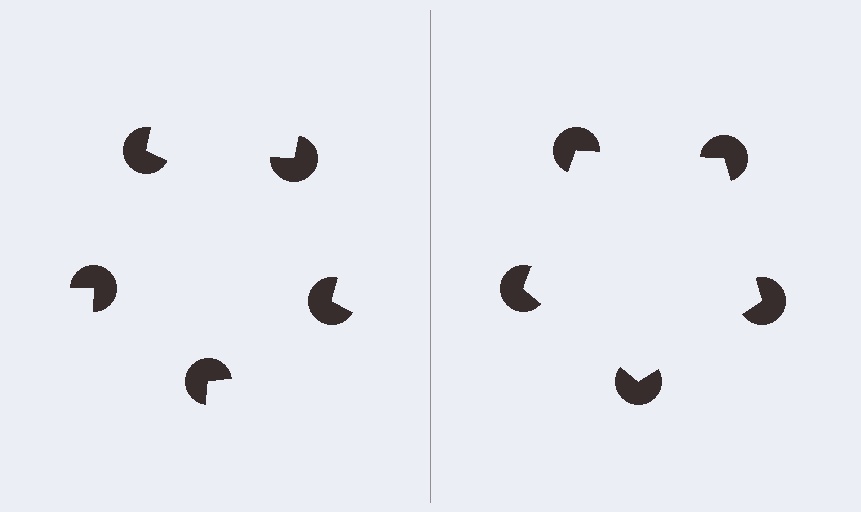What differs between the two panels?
The pac-man discs are positioned identically on both sides; only the wedge orientations differ. On the right they align to a pentagon; on the left they are misaligned.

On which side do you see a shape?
An illusory pentagon appears on the right side. On the left side the wedge cuts are rotated, so no coherent shape forms.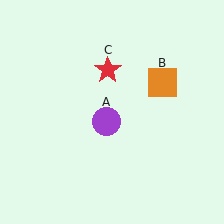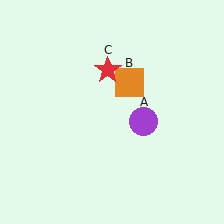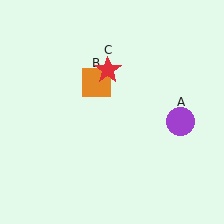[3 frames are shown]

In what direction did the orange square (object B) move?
The orange square (object B) moved left.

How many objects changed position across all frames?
2 objects changed position: purple circle (object A), orange square (object B).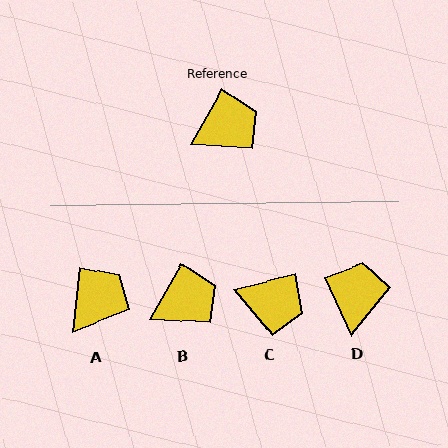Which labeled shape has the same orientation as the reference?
B.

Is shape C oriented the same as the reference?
No, it is off by about 47 degrees.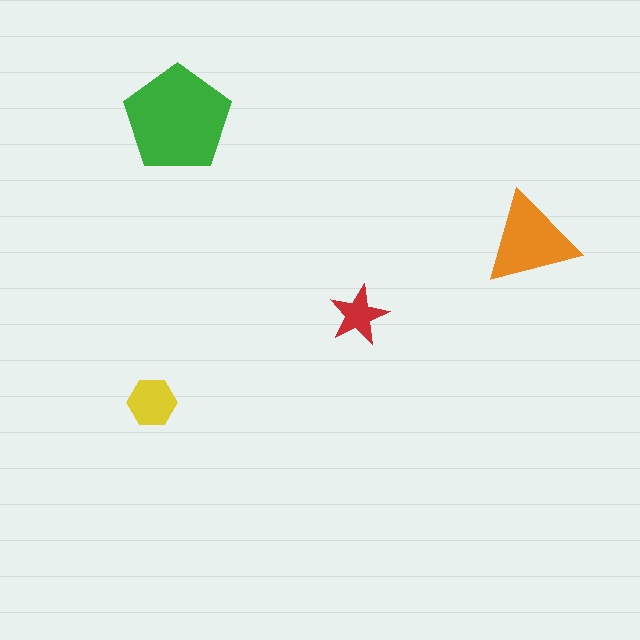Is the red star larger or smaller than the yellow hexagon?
Smaller.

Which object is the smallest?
The red star.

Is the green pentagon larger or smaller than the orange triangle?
Larger.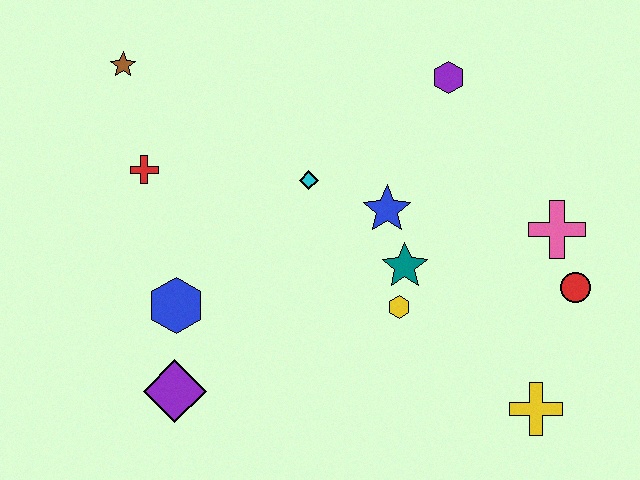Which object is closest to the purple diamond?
The blue hexagon is closest to the purple diamond.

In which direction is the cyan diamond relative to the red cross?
The cyan diamond is to the right of the red cross.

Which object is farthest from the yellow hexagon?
The brown star is farthest from the yellow hexagon.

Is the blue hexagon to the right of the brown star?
Yes